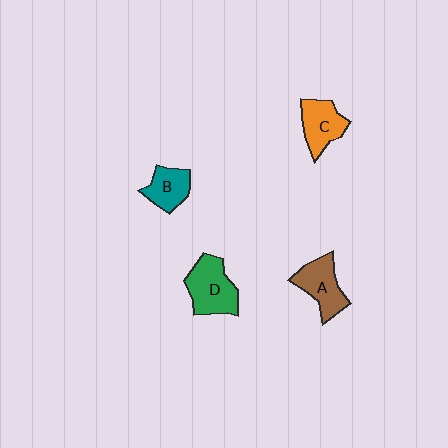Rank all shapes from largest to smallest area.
From largest to smallest: D (green), A (brown), C (orange), B (teal).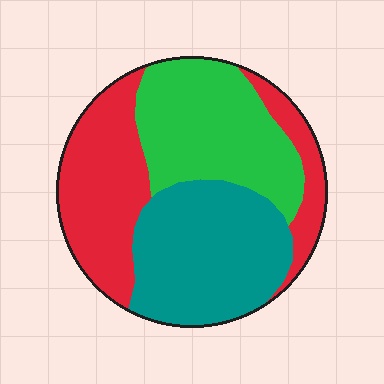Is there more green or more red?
Red.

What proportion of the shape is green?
Green covers around 30% of the shape.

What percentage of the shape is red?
Red takes up about one third (1/3) of the shape.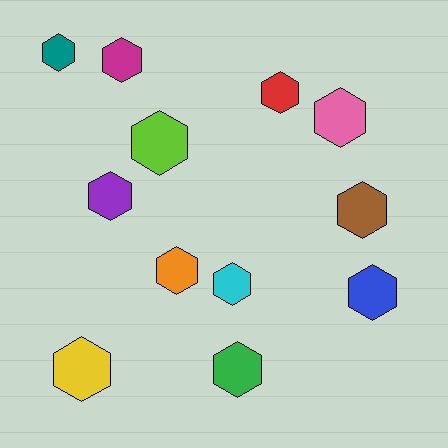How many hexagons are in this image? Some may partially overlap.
There are 12 hexagons.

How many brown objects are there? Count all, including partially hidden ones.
There is 1 brown object.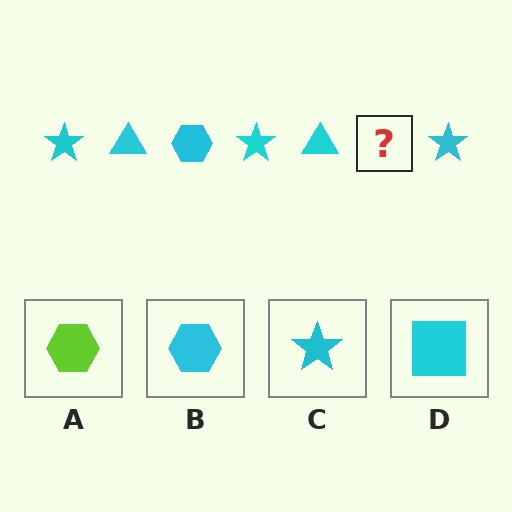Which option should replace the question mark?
Option B.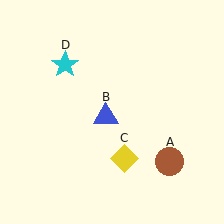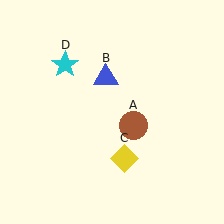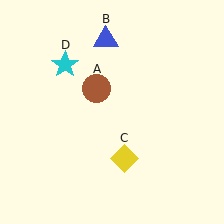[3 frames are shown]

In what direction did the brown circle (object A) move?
The brown circle (object A) moved up and to the left.